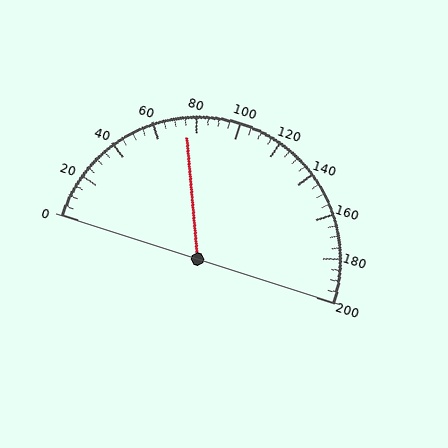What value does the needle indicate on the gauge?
The needle indicates approximately 75.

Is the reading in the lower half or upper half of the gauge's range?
The reading is in the lower half of the range (0 to 200).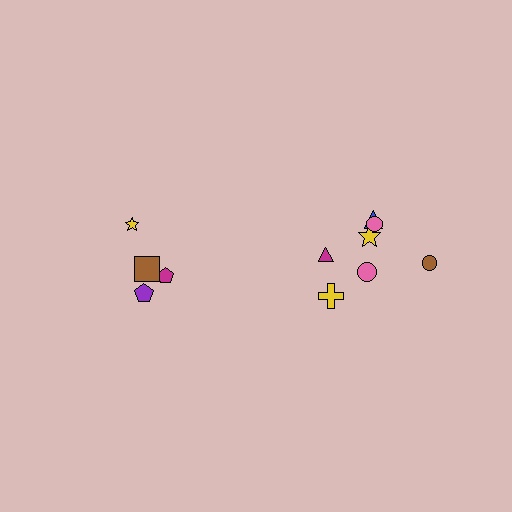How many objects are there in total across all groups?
There are 11 objects.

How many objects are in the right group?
There are 7 objects.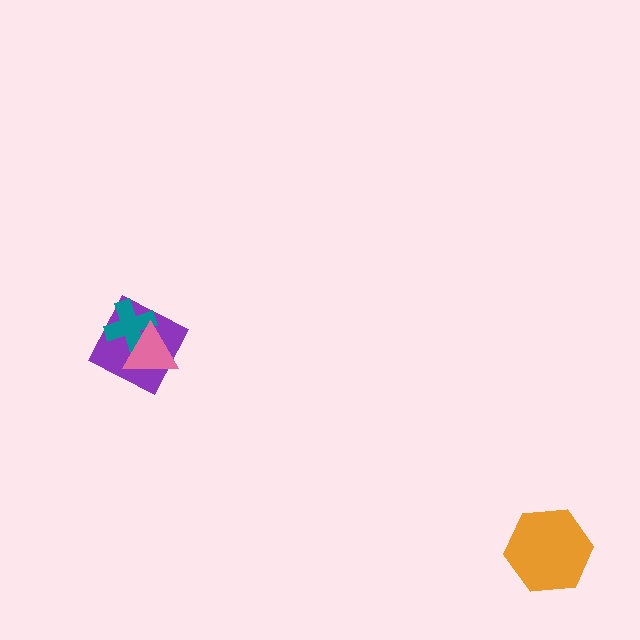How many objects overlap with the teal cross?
2 objects overlap with the teal cross.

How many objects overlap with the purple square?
2 objects overlap with the purple square.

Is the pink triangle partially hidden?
No, no other shape covers it.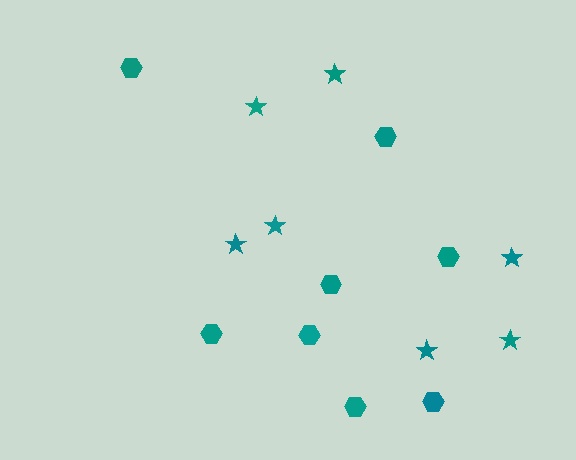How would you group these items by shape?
There are 2 groups: one group of stars (7) and one group of hexagons (8).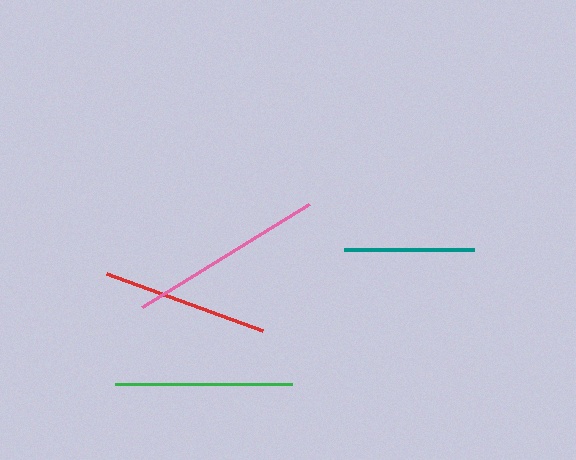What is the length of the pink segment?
The pink segment is approximately 197 pixels long.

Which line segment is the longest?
The pink line is the longest at approximately 197 pixels.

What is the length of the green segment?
The green segment is approximately 177 pixels long.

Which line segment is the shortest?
The teal line is the shortest at approximately 130 pixels.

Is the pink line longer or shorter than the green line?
The pink line is longer than the green line.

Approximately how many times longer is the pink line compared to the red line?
The pink line is approximately 1.2 times the length of the red line.